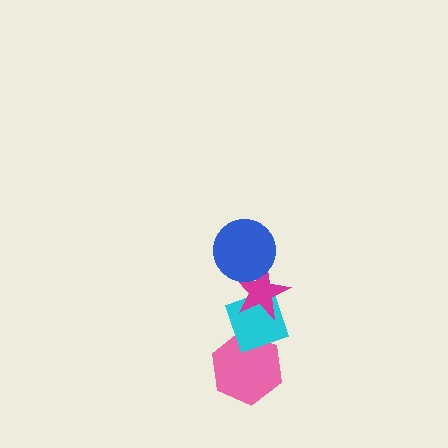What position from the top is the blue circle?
The blue circle is 1st from the top.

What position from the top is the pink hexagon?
The pink hexagon is 4th from the top.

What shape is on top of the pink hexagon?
The cyan diamond is on top of the pink hexagon.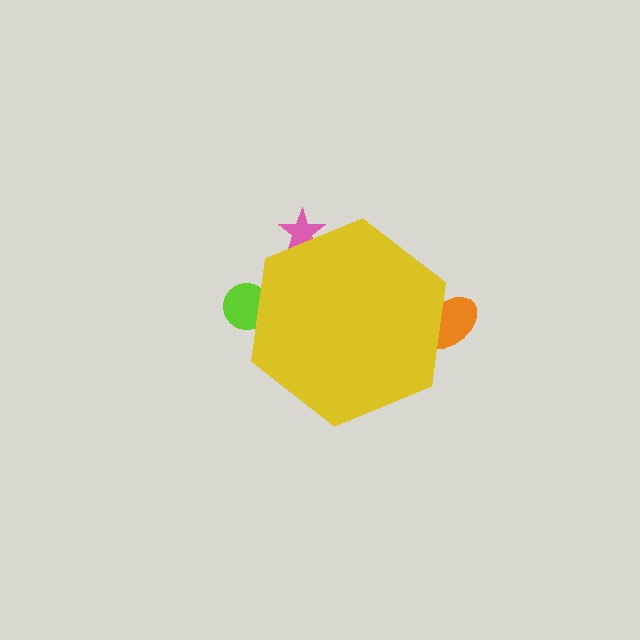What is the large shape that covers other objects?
A yellow hexagon.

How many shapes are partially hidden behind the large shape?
3 shapes are partially hidden.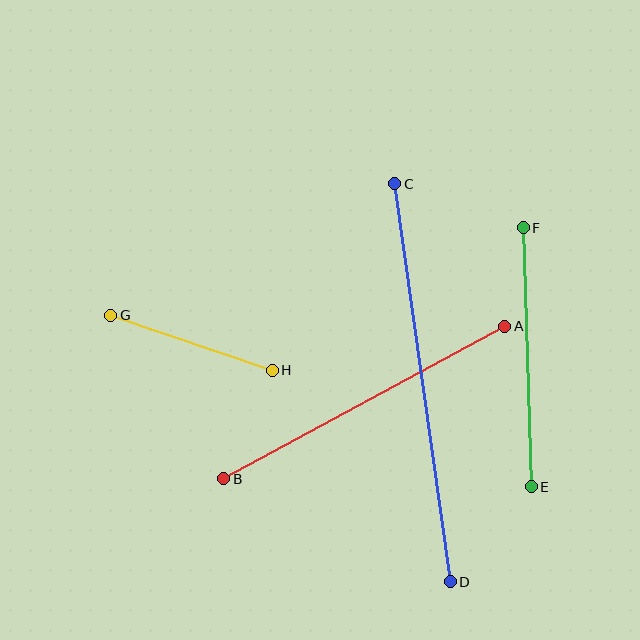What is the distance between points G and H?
The distance is approximately 171 pixels.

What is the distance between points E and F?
The distance is approximately 259 pixels.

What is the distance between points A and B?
The distance is approximately 320 pixels.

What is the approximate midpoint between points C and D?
The midpoint is at approximately (423, 383) pixels.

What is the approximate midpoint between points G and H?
The midpoint is at approximately (191, 343) pixels.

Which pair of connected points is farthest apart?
Points C and D are farthest apart.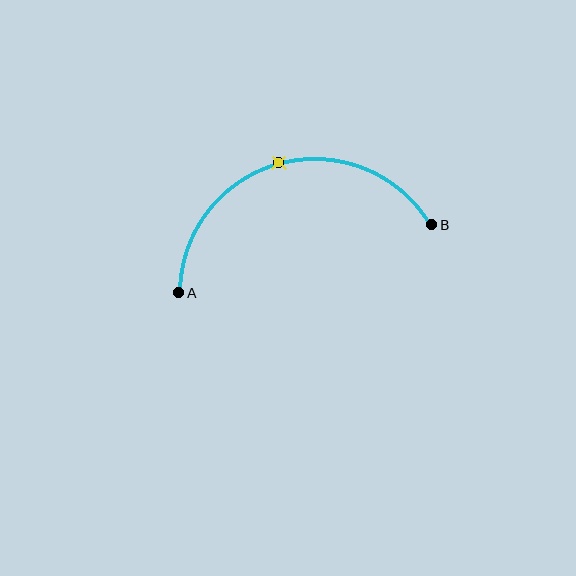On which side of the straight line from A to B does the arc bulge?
The arc bulges above the straight line connecting A and B.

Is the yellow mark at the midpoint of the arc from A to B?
Yes. The yellow mark lies on the arc at equal arc-length from both A and B — it is the arc midpoint.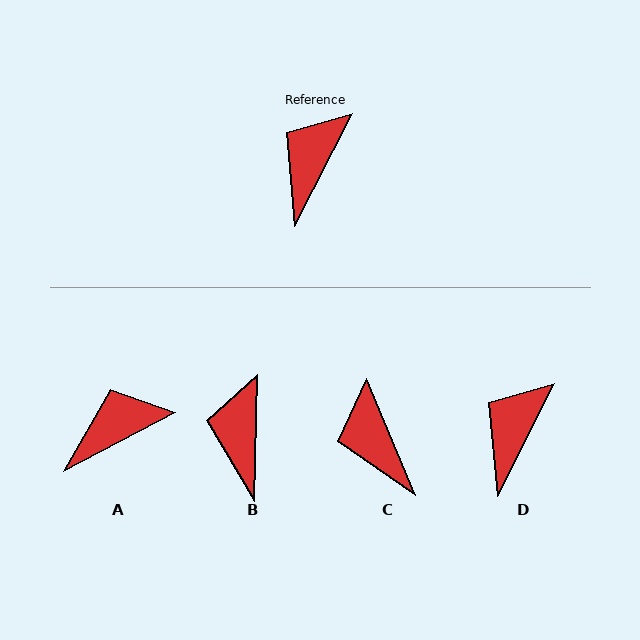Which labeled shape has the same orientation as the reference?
D.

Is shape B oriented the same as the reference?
No, it is off by about 26 degrees.